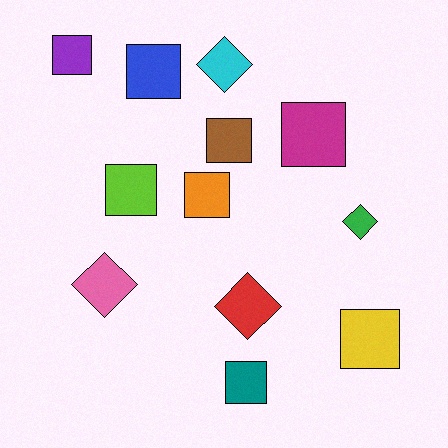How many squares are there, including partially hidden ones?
There are 8 squares.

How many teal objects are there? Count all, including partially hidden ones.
There is 1 teal object.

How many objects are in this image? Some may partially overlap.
There are 12 objects.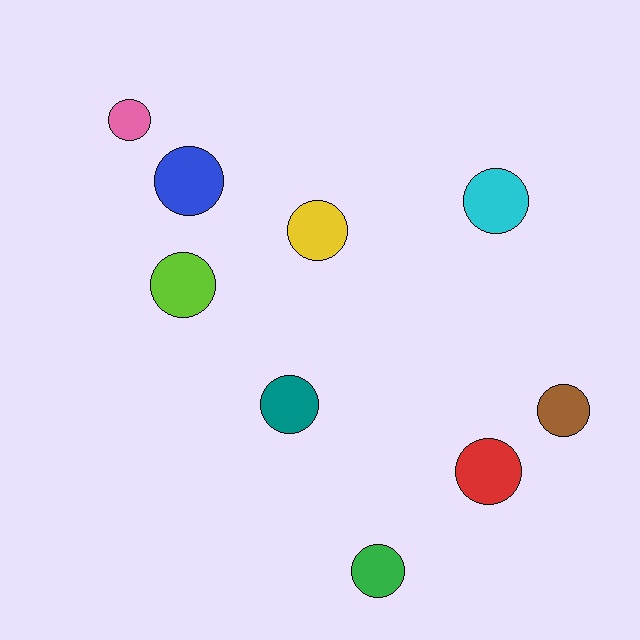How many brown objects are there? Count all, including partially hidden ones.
There is 1 brown object.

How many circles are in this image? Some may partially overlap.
There are 9 circles.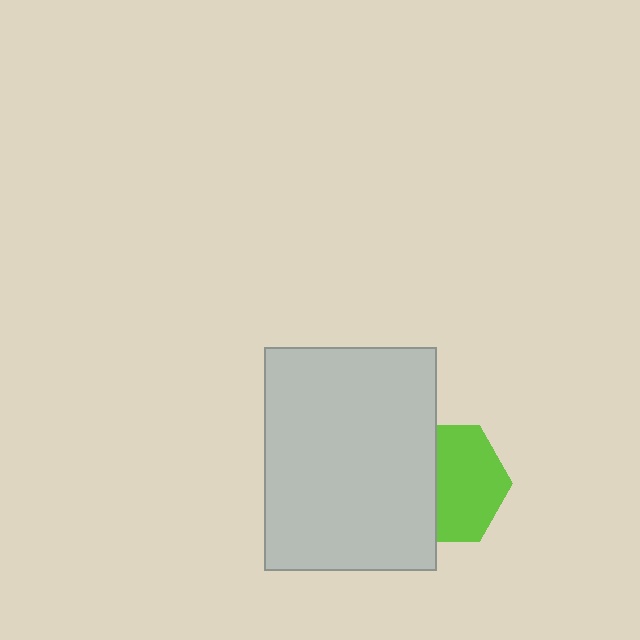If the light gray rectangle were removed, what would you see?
You would see the complete lime hexagon.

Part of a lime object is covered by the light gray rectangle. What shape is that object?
It is a hexagon.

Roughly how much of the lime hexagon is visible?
About half of it is visible (roughly 58%).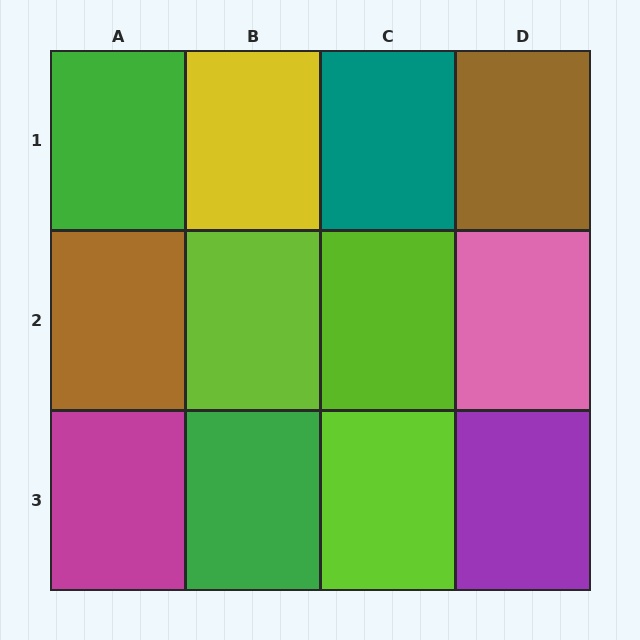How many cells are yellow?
1 cell is yellow.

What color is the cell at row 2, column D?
Pink.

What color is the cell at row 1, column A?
Green.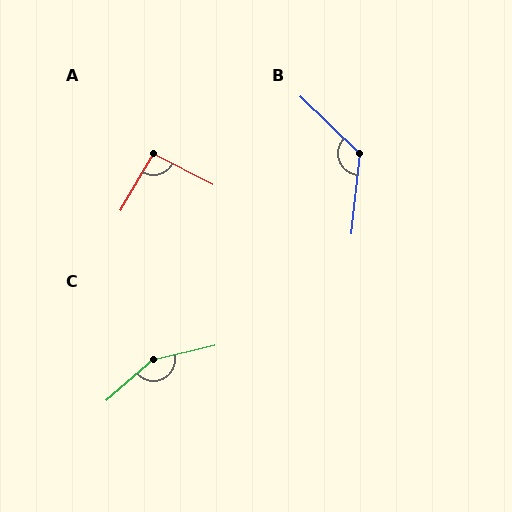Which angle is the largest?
C, at approximately 152 degrees.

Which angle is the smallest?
A, at approximately 93 degrees.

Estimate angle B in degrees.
Approximately 128 degrees.